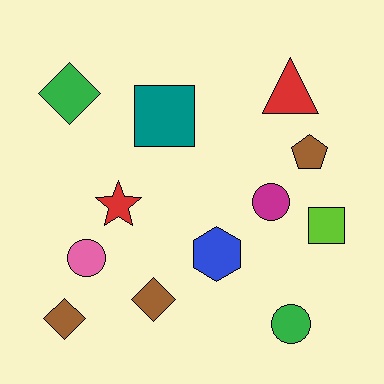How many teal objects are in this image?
There is 1 teal object.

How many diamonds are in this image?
There are 3 diamonds.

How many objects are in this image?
There are 12 objects.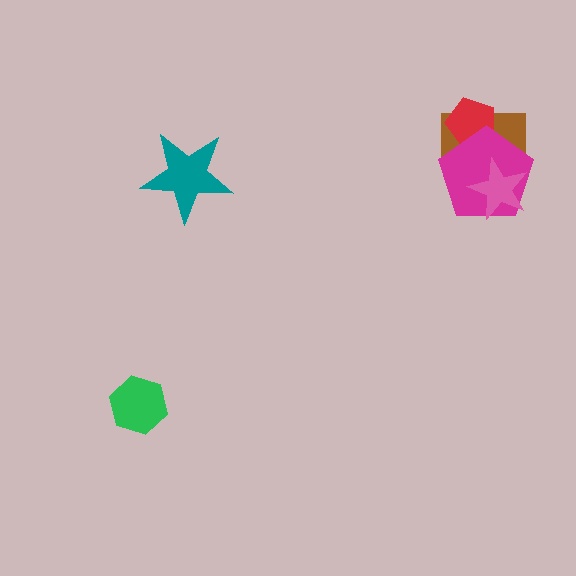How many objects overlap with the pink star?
2 objects overlap with the pink star.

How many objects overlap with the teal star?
0 objects overlap with the teal star.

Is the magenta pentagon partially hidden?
Yes, it is partially covered by another shape.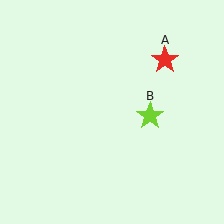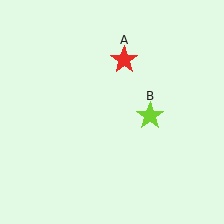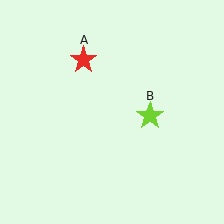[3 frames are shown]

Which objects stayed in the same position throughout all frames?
Lime star (object B) remained stationary.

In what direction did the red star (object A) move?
The red star (object A) moved left.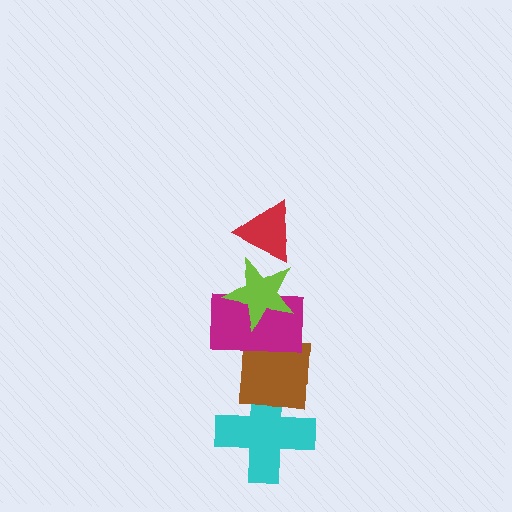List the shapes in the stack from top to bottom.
From top to bottom: the red triangle, the lime star, the magenta rectangle, the brown square, the cyan cross.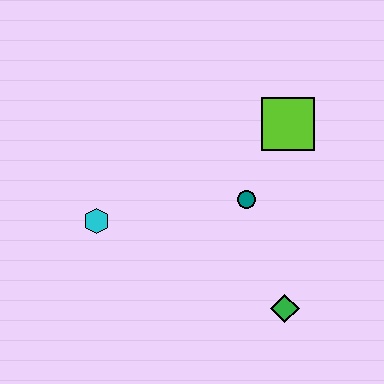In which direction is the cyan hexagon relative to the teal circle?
The cyan hexagon is to the left of the teal circle.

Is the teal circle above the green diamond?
Yes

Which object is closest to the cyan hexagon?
The teal circle is closest to the cyan hexagon.